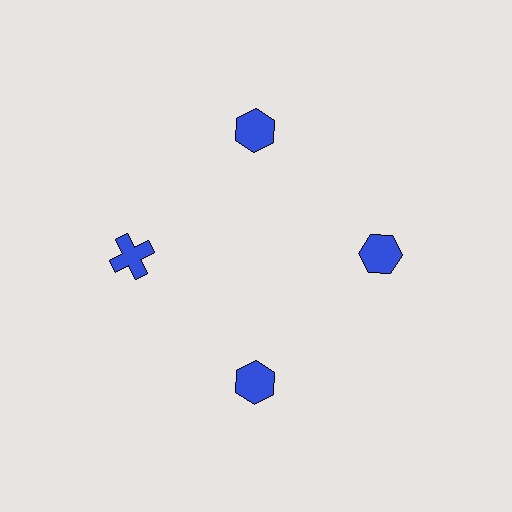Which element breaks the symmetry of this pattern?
The blue cross at roughly the 9 o'clock position breaks the symmetry. All other shapes are blue hexagons.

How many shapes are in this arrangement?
There are 4 shapes arranged in a ring pattern.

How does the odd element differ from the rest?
It has a different shape: cross instead of hexagon.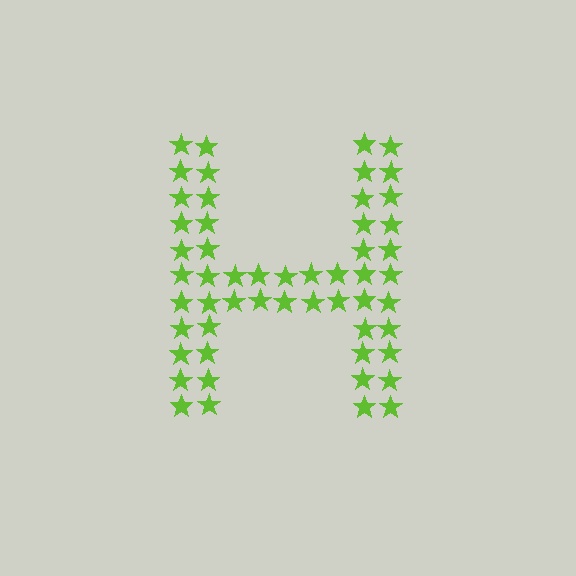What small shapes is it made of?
It is made of small stars.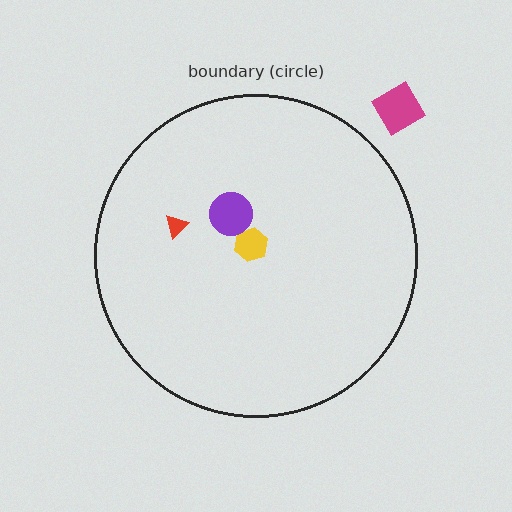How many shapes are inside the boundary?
3 inside, 1 outside.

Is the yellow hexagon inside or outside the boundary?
Inside.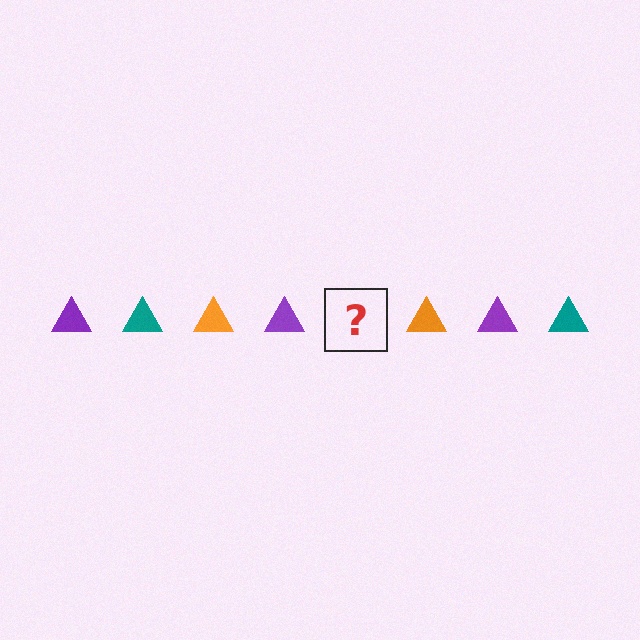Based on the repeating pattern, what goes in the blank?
The blank should be a teal triangle.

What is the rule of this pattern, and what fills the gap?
The rule is that the pattern cycles through purple, teal, orange triangles. The gap should be filled with a teal triangle.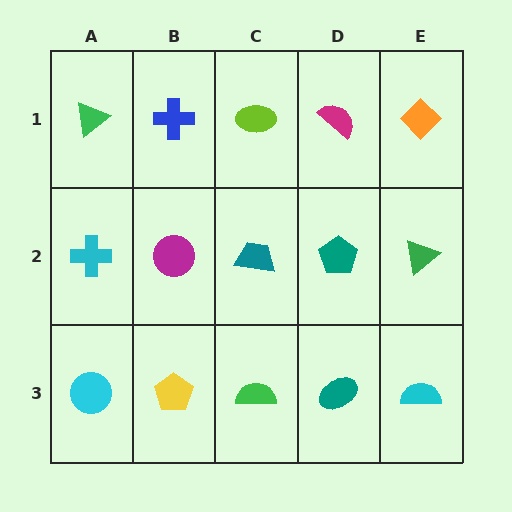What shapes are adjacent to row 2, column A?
A green triangle (row 1, column A), a cyan circle (row 3, column A), a magenta circle (row 2, column B).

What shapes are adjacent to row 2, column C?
A lime ellipse (row 1, column C), a green semicircle (row 3, column C), a magenta circle (row 2, column B), a teal pentagon (row 2, column D).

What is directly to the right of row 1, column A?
A blue cross.